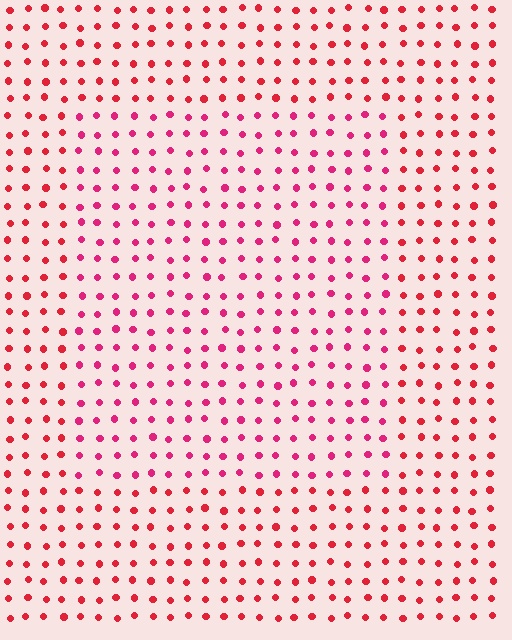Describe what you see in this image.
The image is filled with small red elements in a uniform arrangement. A rectangle-shaped region is visible where the elements are tinted to a slightly different hue, forming a subtle color boundary.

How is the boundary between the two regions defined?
The boundary is defined purely by a slight shift in hue (about 22 degrees). Spacing, size, and orientation are identical on both sides.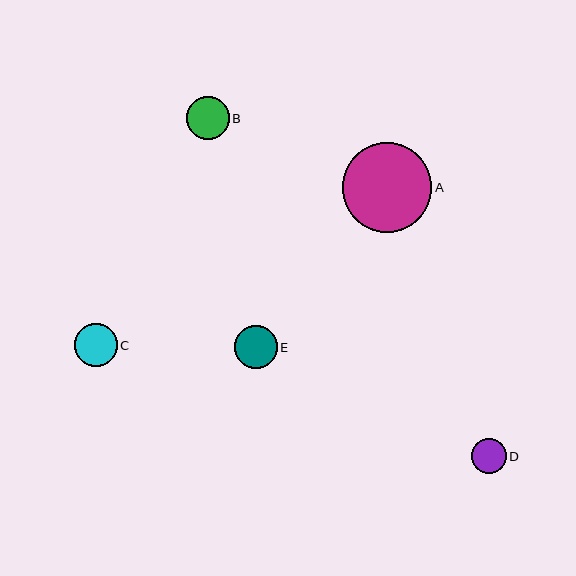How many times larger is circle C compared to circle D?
Circle C is approximately 1.2 times the size of circle D.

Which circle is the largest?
Circle A is the largest with a size of approximately 89 pixels.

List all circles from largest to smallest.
From largest to smallest: A, E, B, C, D.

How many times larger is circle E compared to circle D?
Circle E is approximately 1.2 times the size of circle D.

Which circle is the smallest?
Circle D is the smallest with a size of approximately 35 pixels.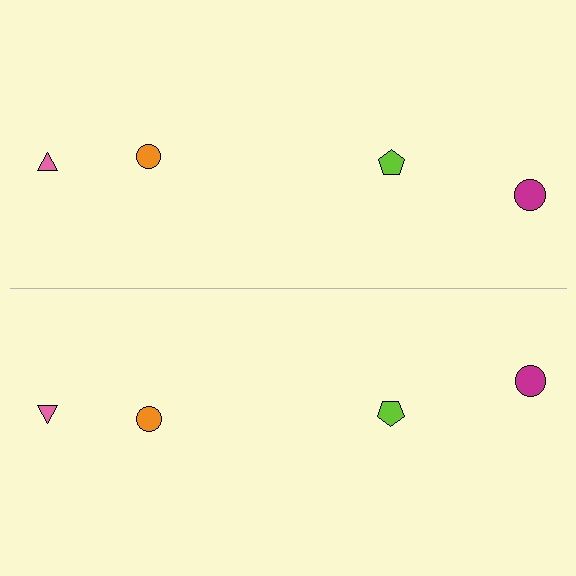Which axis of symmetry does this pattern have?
The pattern has a horizontal axis of symmetry running through the center of the image.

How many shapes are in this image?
There are 8 shapes in this image.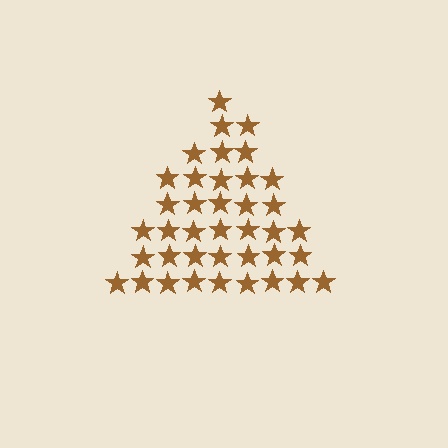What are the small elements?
The small elements are stars.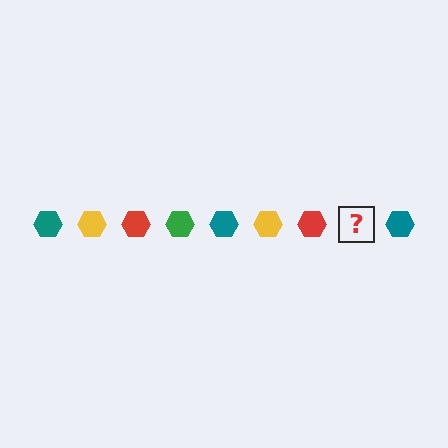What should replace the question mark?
The question mark should be replaced with a green hexagon.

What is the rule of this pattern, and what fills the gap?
The rule is that the pattern cycles through teal, yellow, red, green hexagons. The gap should be filled with a green hexagon.